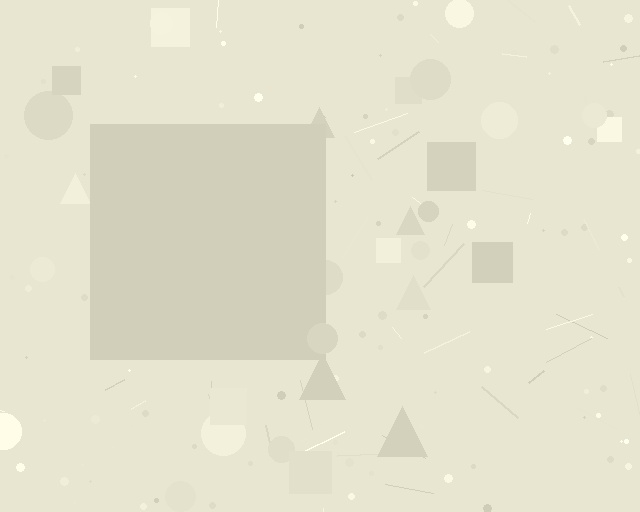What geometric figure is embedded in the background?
A square is embedded in the background.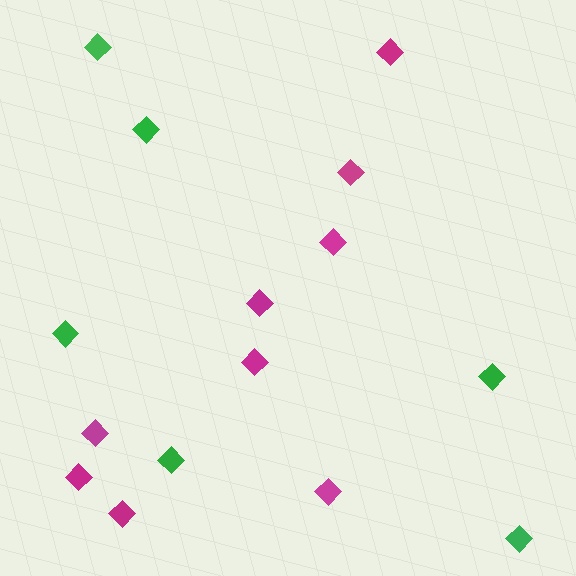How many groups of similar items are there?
There are 2 groups: one group of magenta diamonds (9) and one group of green diamonds (6).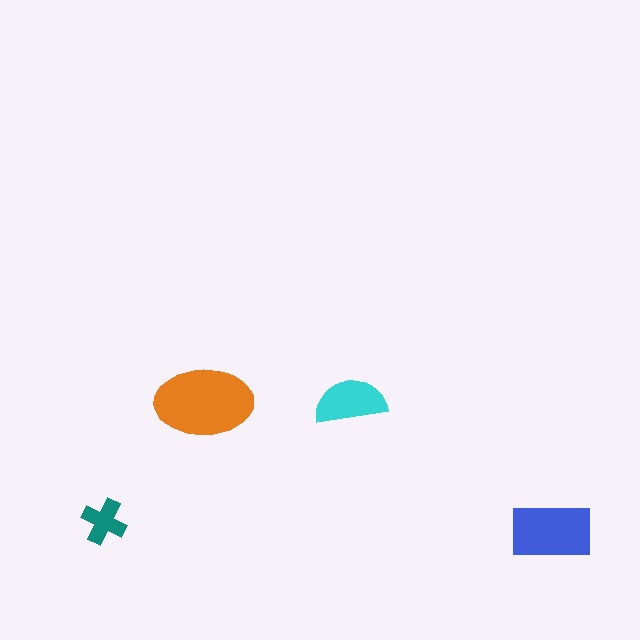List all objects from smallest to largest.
The teal cross, the cyan semicircle, the blue rectangle, the orange ellipse.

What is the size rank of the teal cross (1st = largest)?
4th.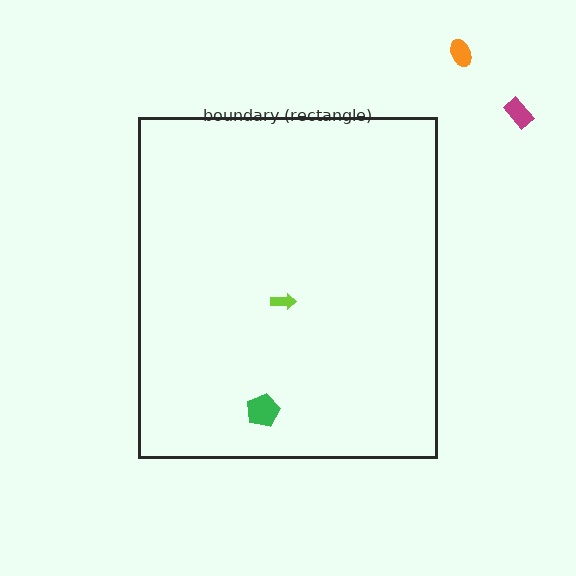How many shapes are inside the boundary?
2 inside, 2 outside.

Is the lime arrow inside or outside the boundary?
Inside.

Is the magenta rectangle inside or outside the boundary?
Outside.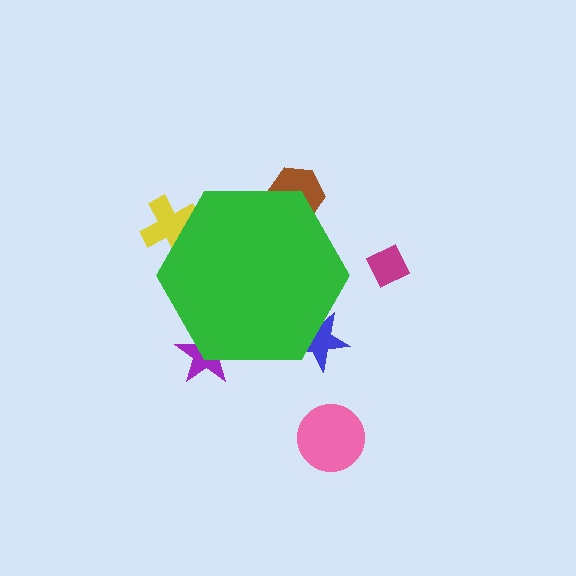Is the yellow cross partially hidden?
Yes, the yellow cross is partially hidden behind the green hexagon.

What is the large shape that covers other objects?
A green hexagon.